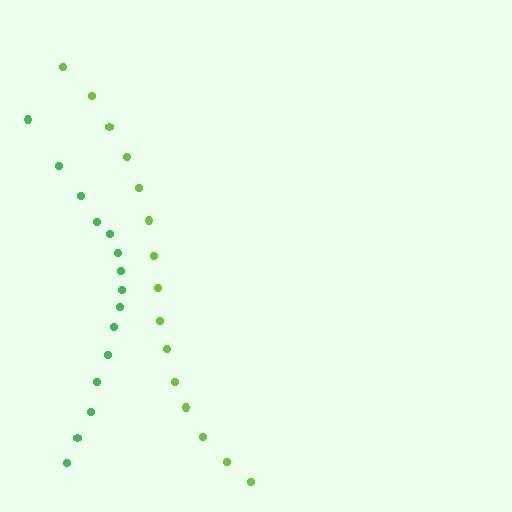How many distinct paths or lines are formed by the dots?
There are 2 distinct paths.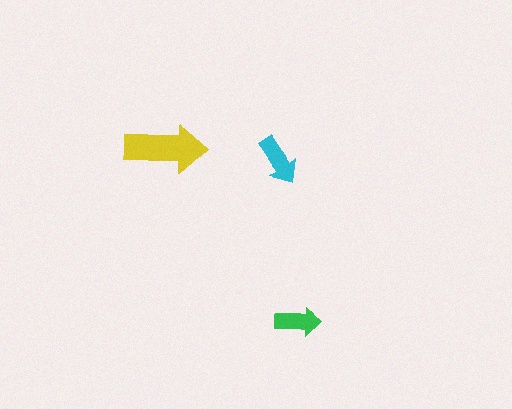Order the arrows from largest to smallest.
the yellow one, the cyan one, the green one.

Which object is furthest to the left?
The yellow arrow is leftmost.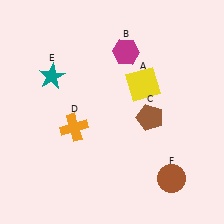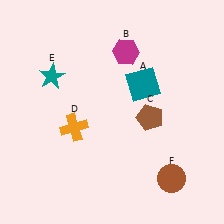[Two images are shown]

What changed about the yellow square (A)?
In Image 1, A is yellow. In Image 2, it changed to teal.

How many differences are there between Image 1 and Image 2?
There is 1 difference between the two images.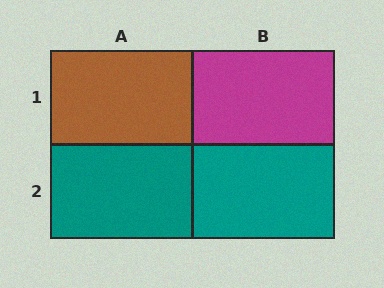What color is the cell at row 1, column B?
Magenta.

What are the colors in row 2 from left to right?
Teal, teal.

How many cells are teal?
2 cells are teal.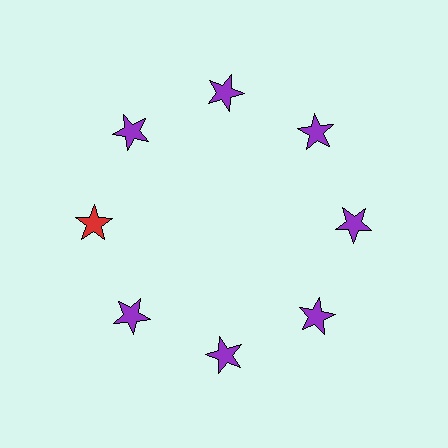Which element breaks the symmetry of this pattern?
The red star at roughly the 9 o'clock position breaks the symmetry. All other shapes are purple stars.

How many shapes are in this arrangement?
There are 8 shapes arranged in a ring pattern.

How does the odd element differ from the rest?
It has a different color: red instead of purple.